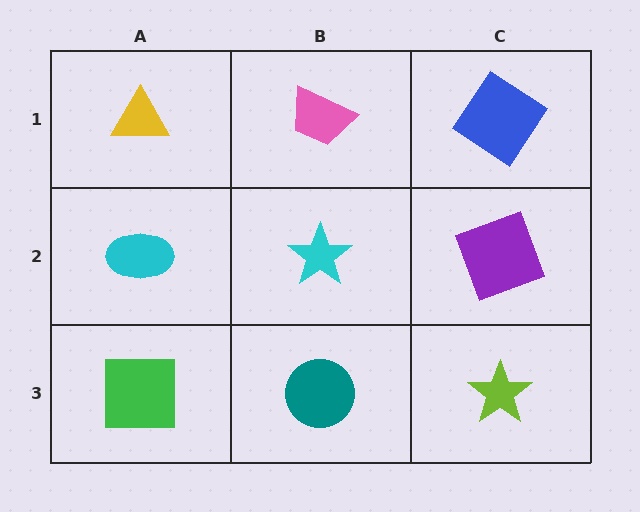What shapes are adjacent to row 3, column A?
A cyan ellipse (row 2, column A), a teal circle (row 3, column B).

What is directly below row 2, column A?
A green square.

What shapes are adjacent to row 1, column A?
A cyan ellipse (row 2, column A), a pink trapezoid (row 1, column B).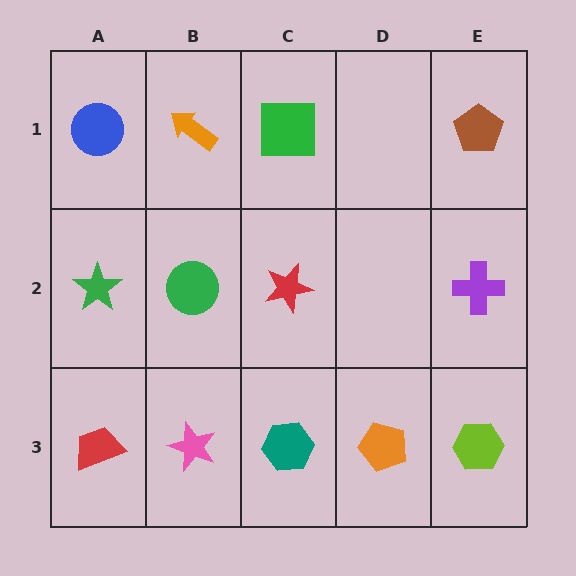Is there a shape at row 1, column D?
No, that cell is empty.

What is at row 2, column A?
A green star.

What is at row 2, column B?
A green circle.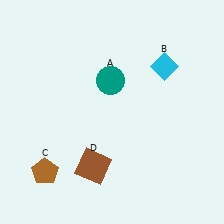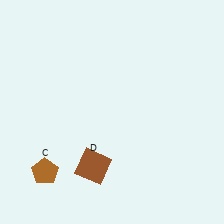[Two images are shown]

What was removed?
The cyan diamond (B), the teal circle (A) were removed in Image 2.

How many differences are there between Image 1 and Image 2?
There are 2 differences between the two images.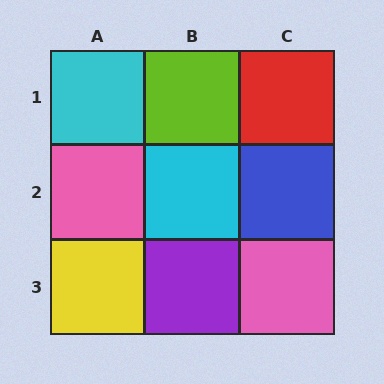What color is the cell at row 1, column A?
Cyan.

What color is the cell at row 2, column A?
Pink.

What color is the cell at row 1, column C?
Red.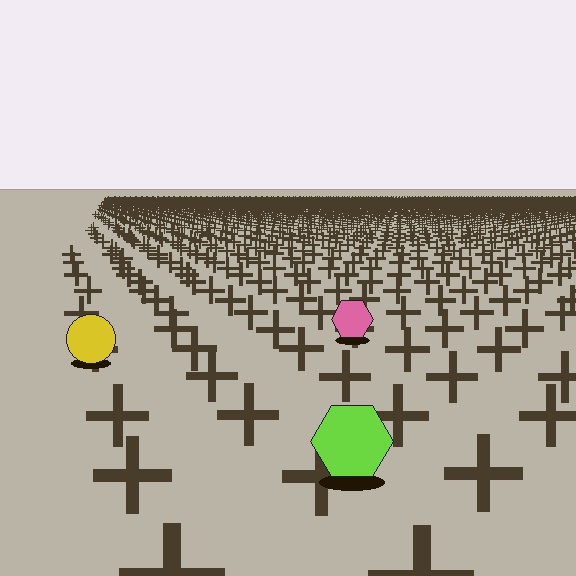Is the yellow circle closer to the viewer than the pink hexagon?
Yes. The yellow circle is closer — you can tell from the texture gradient: the ground texture is coarser near it.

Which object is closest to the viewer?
The lime hexagon is closest. The texture marks near it are larger and more spread out.